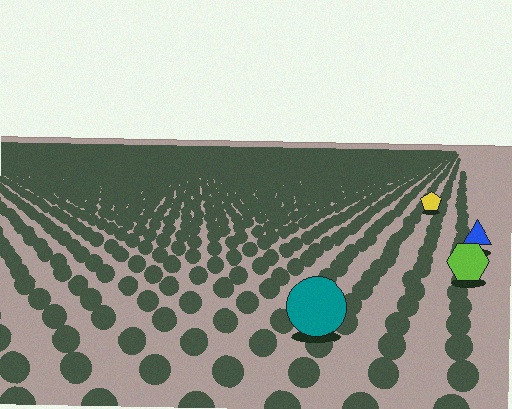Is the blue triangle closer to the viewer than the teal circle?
No. The teal circle is closer — you can tell from the texture gradient: the ground texture is coarser near it.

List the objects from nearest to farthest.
From nearest to farthest: the teal circle, the lime hexagon, the blue triangle, the yellow pentagon.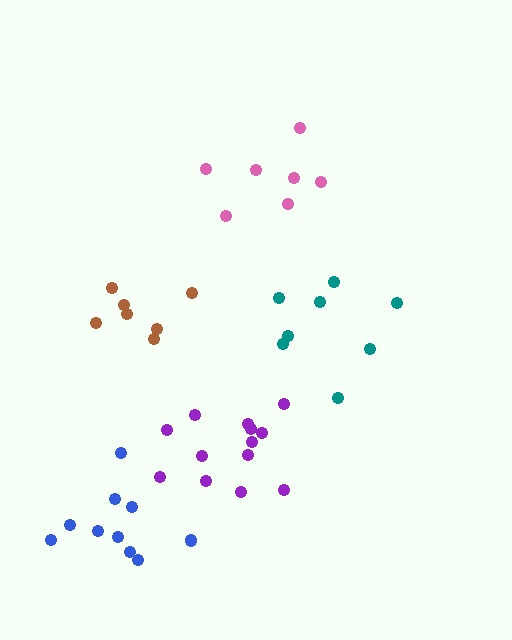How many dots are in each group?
Group 1: 7 dots, Group 2: 7 dots, Group 3: 8 dots, Group 4: 13 dots, Group 5: 10 dots (45 total).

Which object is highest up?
The pink cluster is topmost.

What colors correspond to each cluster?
The clusters are colored: pink, brown, teal, purple, blue.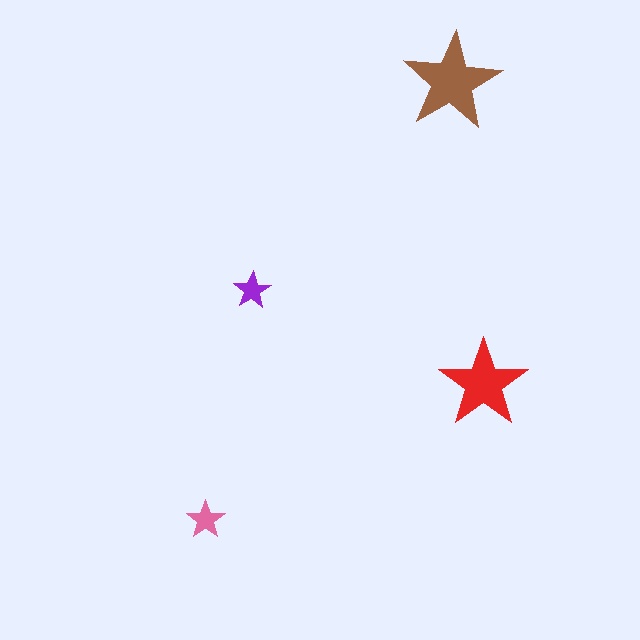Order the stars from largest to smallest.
the brown one, the red one, the pink one, the purple one.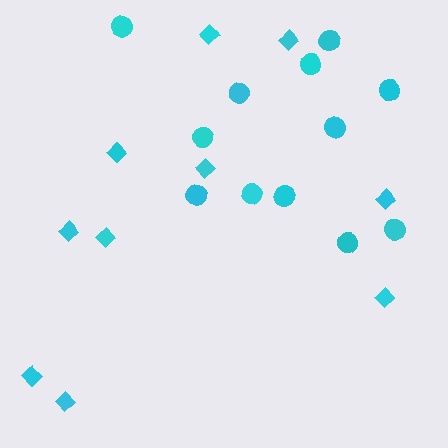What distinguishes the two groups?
There are 2 groups: one group of circles (12) and one group of diamonds (10).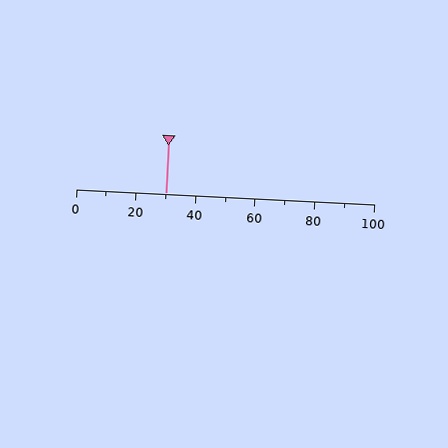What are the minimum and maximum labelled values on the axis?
The axis runs from 0 to 100.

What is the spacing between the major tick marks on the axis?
The major ticks are spaced 20 apart.